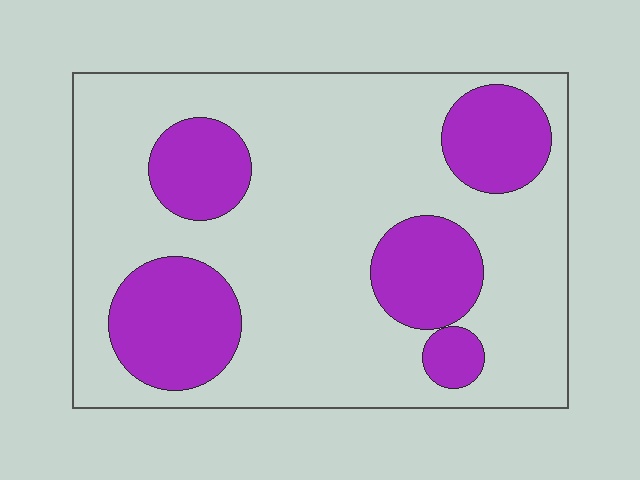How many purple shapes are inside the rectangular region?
5.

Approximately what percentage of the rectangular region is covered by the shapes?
Approximately 25%.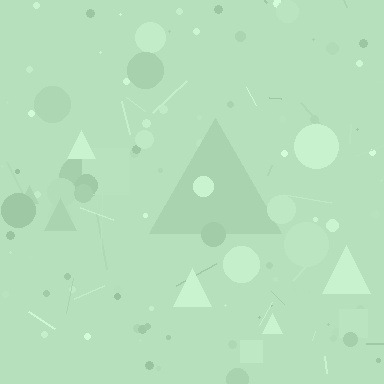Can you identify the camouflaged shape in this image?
The camouflaged shape is a triangle.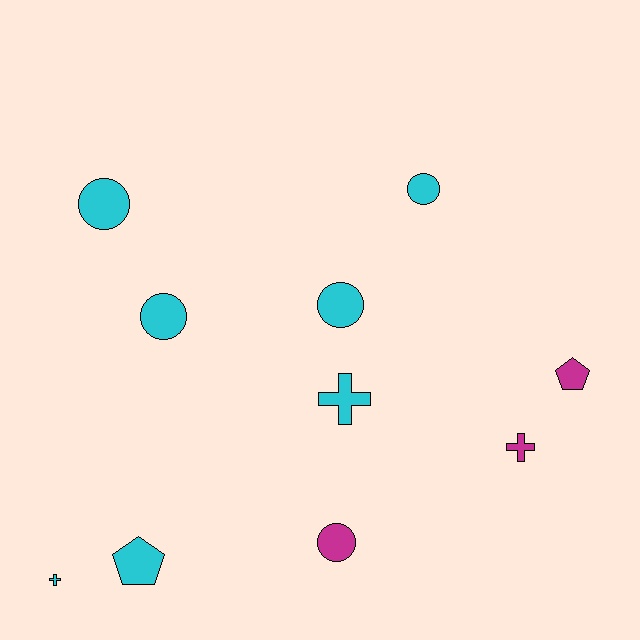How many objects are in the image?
There are 10 objects.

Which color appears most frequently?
Cyan, with 7 objects.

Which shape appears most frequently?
Circle, with 5 objects.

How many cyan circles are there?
There are 4 cyan circles.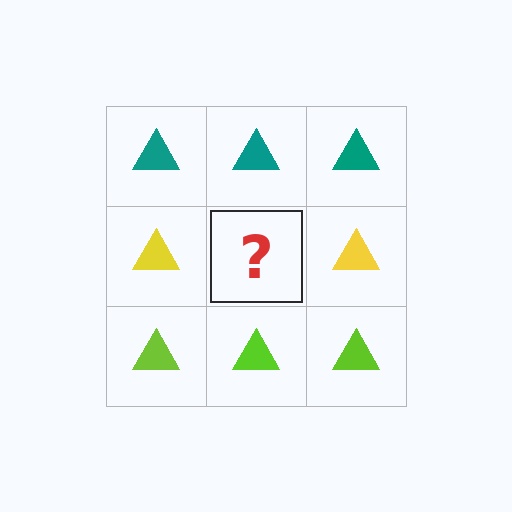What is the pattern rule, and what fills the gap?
The rule is that each row has a consistent color. The gap should be filled with a yellow triangle.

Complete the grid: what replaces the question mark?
The question mark should be replaced with a yellow triangle.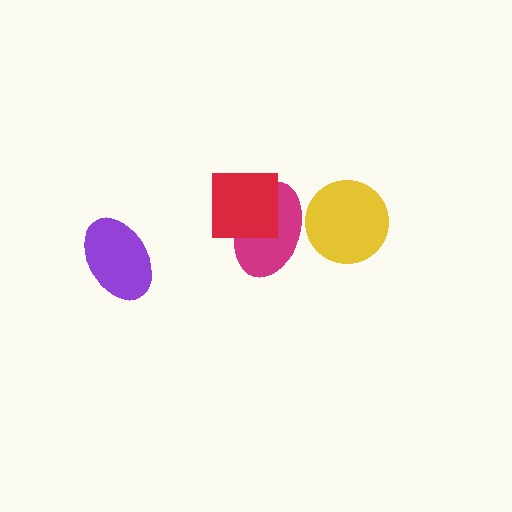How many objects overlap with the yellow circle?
1 object overlaps with the yellow circle.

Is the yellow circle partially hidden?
No, no other shape covers it.